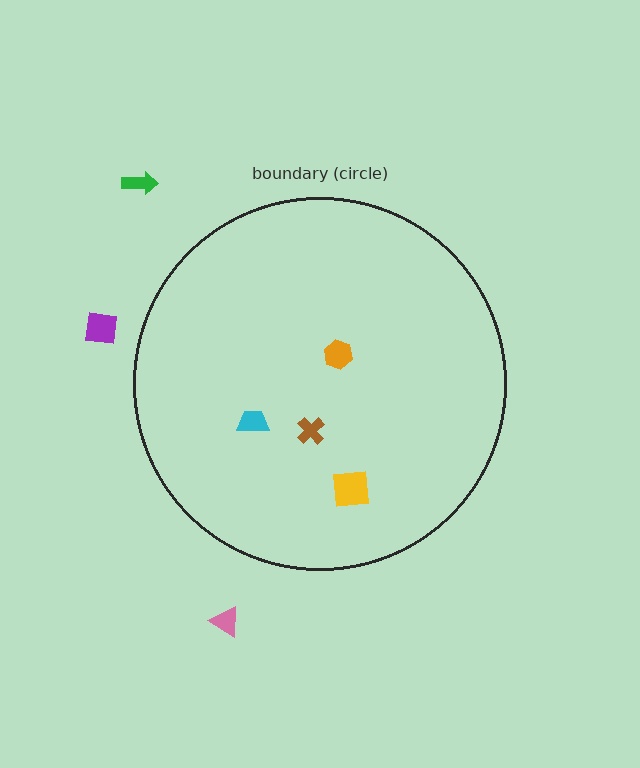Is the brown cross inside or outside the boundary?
Inside.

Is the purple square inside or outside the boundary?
Outside.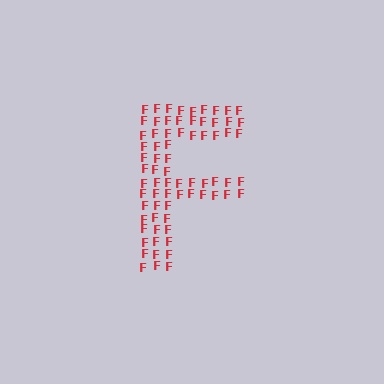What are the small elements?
The small elements are letter F's.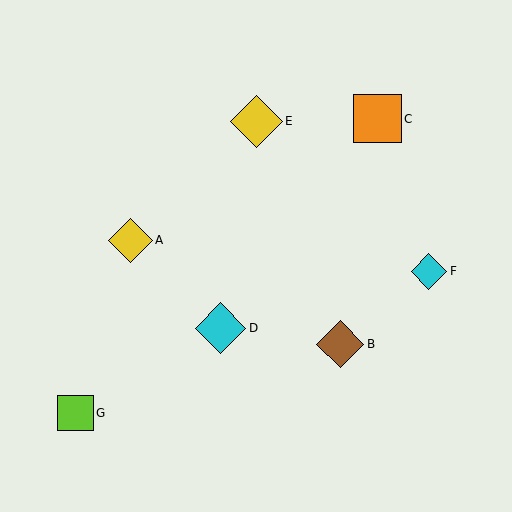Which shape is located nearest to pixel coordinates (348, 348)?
The brown diamond (labeled B) at (340, 344) is nearest to that location.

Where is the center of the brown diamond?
The center of the brown diamond is at (340, 344).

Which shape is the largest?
The yellow diamond (labeled E) is the largest.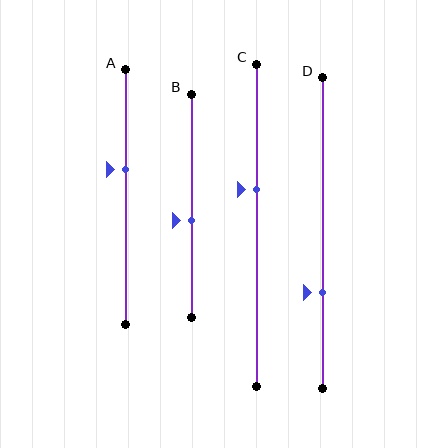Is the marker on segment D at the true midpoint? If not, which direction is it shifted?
No, the marker on segment D is shifted downward by about 19% of the segment length.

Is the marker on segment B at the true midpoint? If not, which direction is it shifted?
No, the marker on segment B is shifted downward by about 7% of the segment length.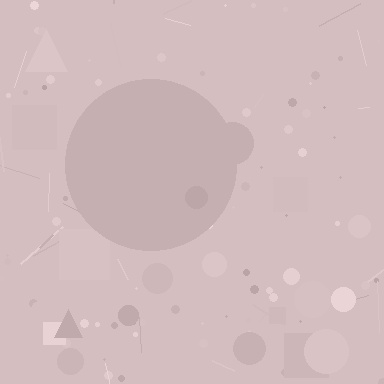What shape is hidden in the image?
A circle is hidden in the image.